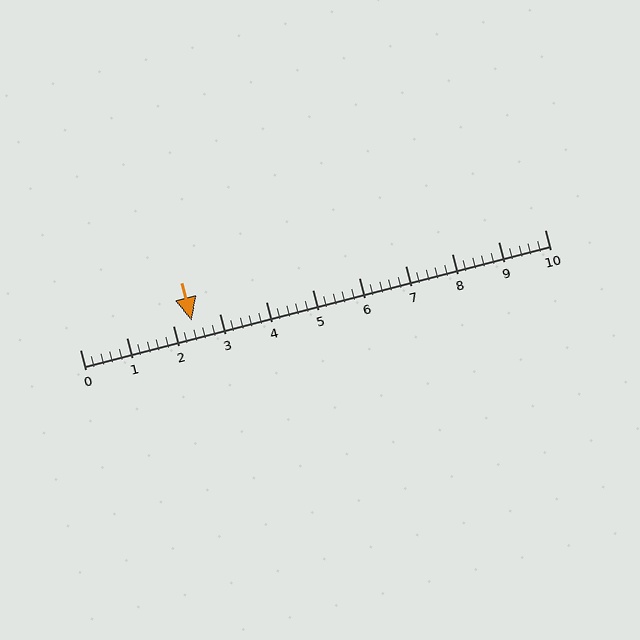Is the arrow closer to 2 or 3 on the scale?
The arrow is closer to 2.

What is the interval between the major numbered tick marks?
The major tick marks are spaced 1 units apart.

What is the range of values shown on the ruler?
The ruler shows values from 0 to 10.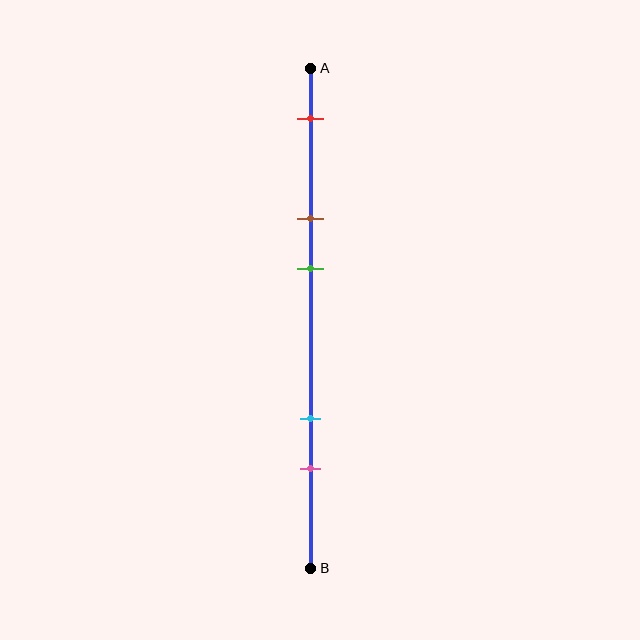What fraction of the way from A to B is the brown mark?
The brown mark is approximately 30% (0.3) of the way from A to B.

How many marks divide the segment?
There are 5 marks dividing the segment.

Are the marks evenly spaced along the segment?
No, the marks are not evenly spaced.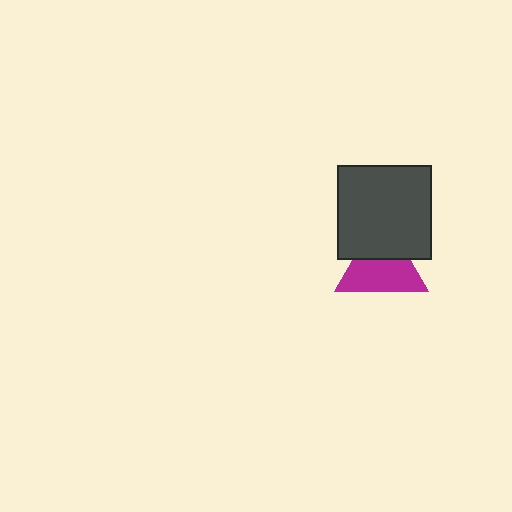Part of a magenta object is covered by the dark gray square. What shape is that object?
It is a triangle.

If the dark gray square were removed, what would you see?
You would see the complete magenta triangle.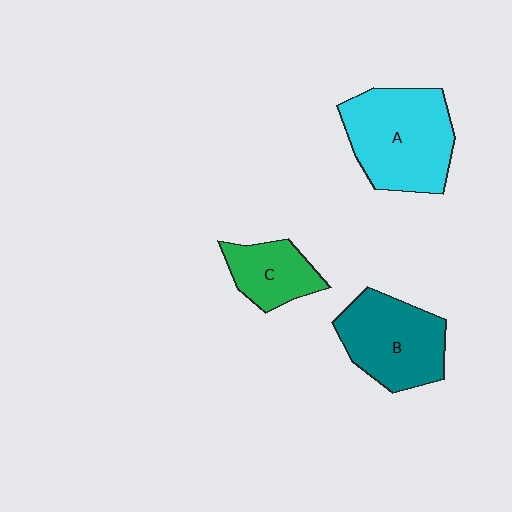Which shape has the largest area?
Shape A (cyan).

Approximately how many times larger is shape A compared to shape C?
Approximately 2.0 times.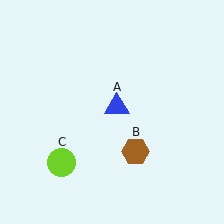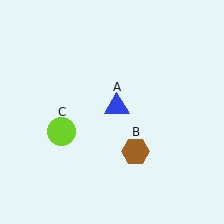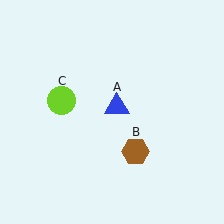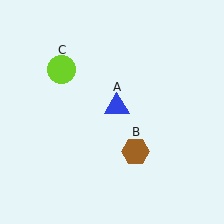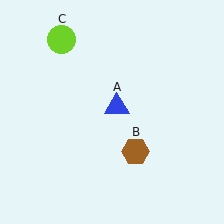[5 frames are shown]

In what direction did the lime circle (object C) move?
The lime circle (object C) moved up.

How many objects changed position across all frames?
1 object changed position: lime circle (object C).